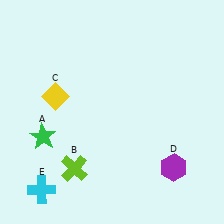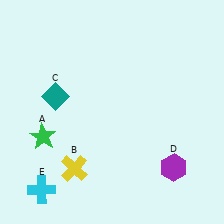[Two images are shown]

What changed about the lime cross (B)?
In Image 1, B is lime. In Image 2, it changed to yellow.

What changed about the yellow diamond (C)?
In Image 1, C is yellow. In Image 2, it changed to teal.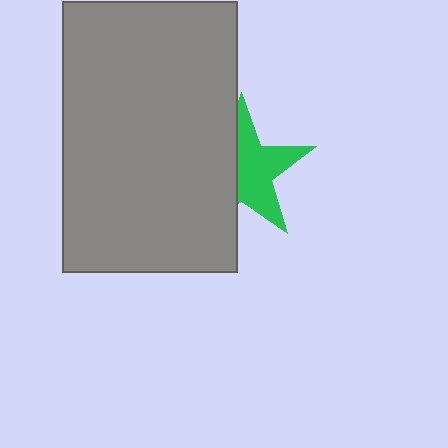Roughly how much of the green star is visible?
About half of it is visible (roughly 56%).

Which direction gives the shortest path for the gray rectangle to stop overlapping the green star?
Moving left gives the shortest separation.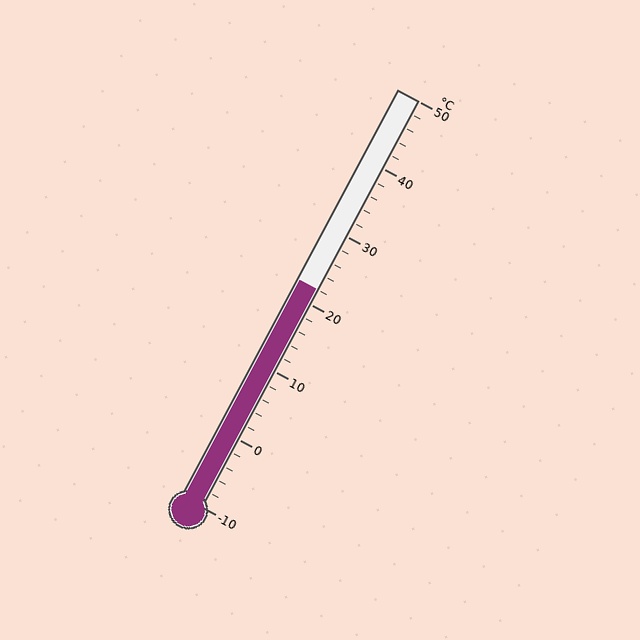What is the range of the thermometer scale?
The thermometer scale ranges from -10°C to 50°C.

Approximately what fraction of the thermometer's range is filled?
The thermometer is filled to approximately 55% of its range.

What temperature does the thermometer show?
The thermometer shows approximately 22°C.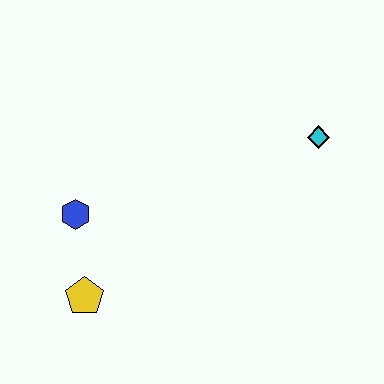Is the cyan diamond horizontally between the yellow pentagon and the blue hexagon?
No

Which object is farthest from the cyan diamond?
The yellow pentagon is farthest from the cyan diamond.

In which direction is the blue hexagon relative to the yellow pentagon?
The blue hexagon is above the yellow pentagon.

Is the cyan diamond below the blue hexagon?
No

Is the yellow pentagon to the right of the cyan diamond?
No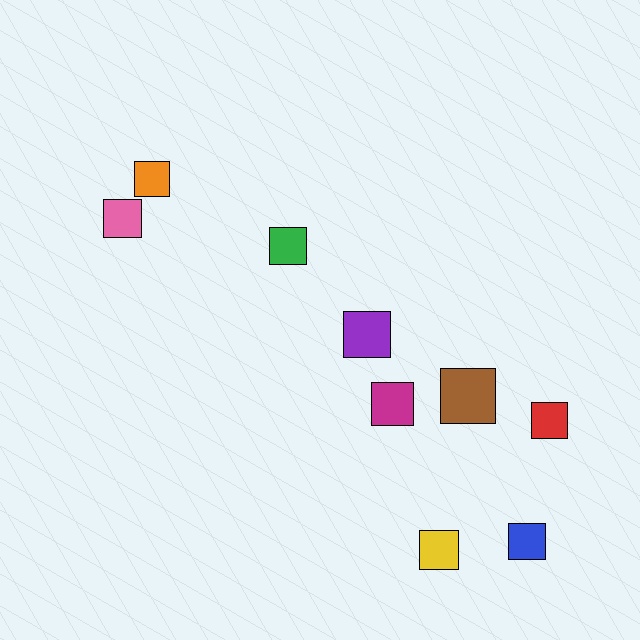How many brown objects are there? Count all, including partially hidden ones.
There is 1 brown object.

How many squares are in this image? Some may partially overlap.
There are 9 squares.